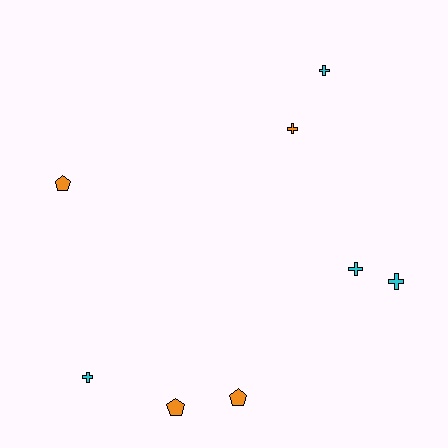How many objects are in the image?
There are 8 objects.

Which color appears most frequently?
Orange, with 4 objects.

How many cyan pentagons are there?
There are no cyan pentagons.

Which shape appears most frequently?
Cross, with 5 objects.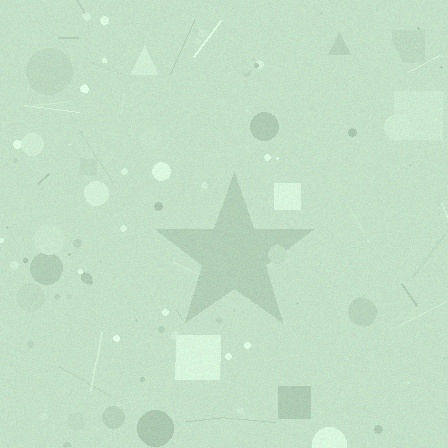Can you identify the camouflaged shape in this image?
The camouflaged shape is a star.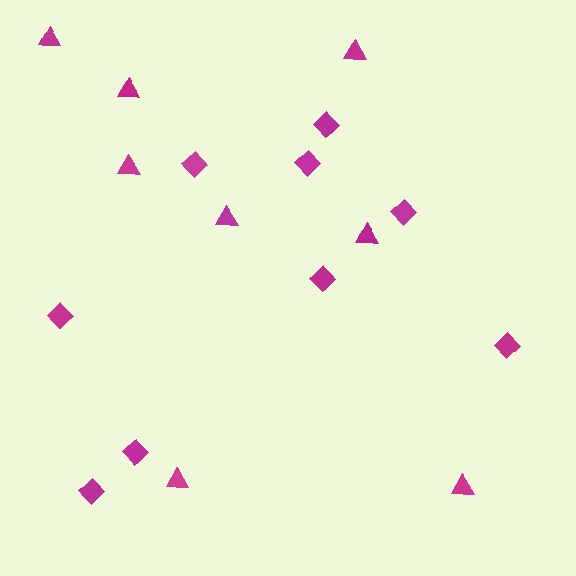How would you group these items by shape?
There are 2 groups: one group of triangles (8) and one group of diamonds (9).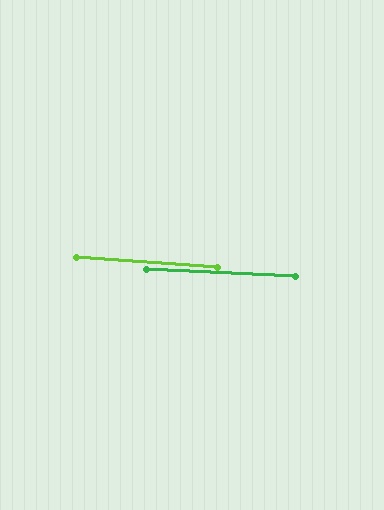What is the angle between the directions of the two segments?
Approximately 2 degrees.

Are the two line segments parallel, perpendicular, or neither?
Parallel — their directions differ by only 1.5°.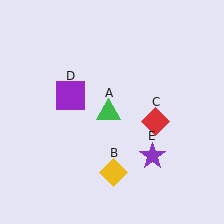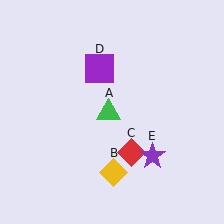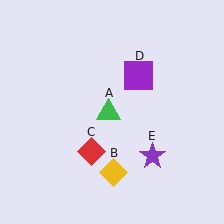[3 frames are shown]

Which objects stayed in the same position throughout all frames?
Green triangle (object A) and yellow diamond (object B) and purple star (object E) remained stationary.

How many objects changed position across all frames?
2 objects changed position: red diamond (object C), purple square (object D).